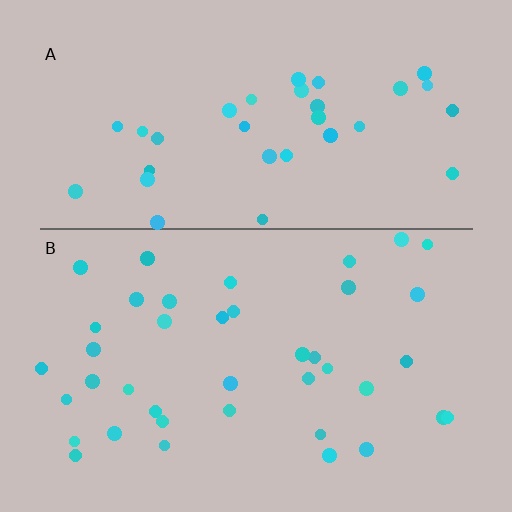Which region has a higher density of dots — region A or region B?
B (the bottom).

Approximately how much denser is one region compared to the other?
Approximately 1.2× — region B over region A.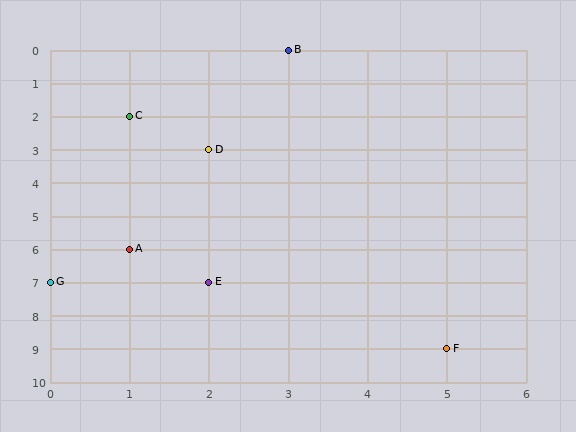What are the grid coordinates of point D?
Point D is at grid coordinates (2, 3).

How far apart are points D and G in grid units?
Points D and G are 2 columns and 4 rows apart (about 4.5 grid units diagonally).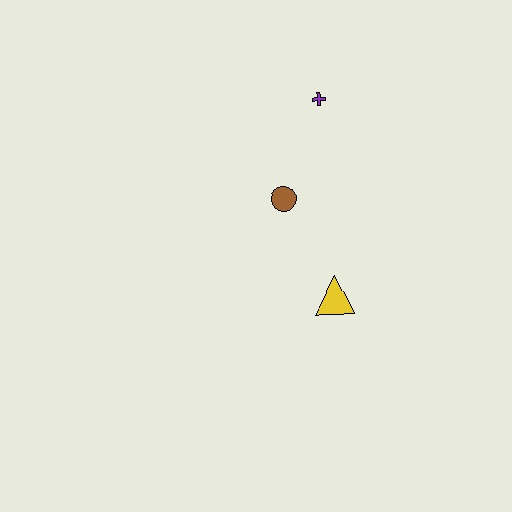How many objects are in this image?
There are 3 objects.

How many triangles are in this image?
There is 1 triangle.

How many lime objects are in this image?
There are no lime objects.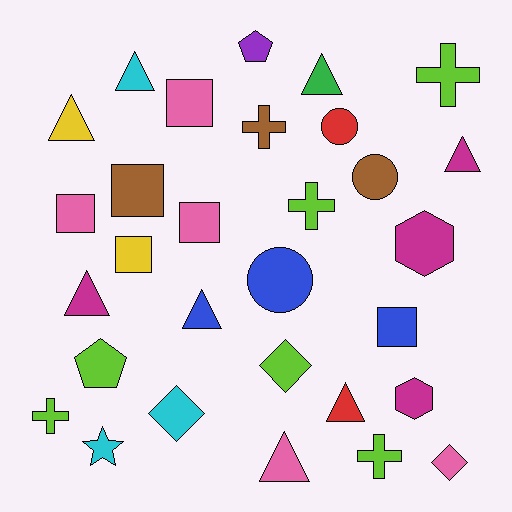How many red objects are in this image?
There are 2 red objects.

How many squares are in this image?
There are 6 squares.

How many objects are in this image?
There are 30 objects.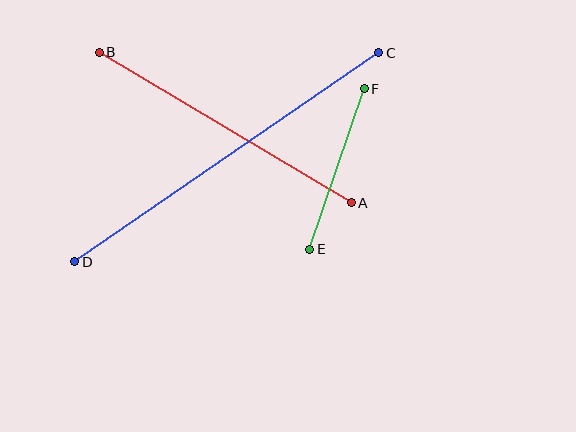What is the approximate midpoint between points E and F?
The midpoint is at approximately (337, 169) pixels.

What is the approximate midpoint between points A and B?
The midpoint is at approximately (225, 127) pixels.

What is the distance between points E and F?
The distance is approximately 169 pixels.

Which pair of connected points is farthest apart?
Points C and D are farthest apart.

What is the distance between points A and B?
The distance is approximately 293 pixels.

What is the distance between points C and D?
The distance is approximately 369 pixels.